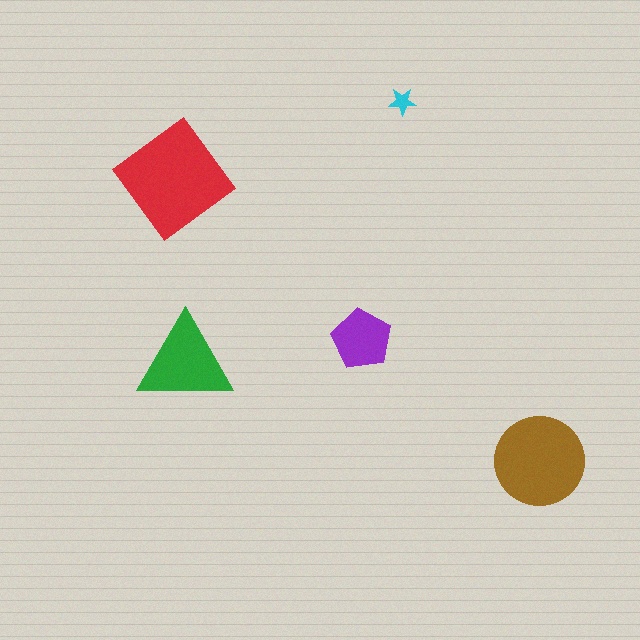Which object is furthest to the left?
The red diamond is leftmost.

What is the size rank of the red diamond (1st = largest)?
1st.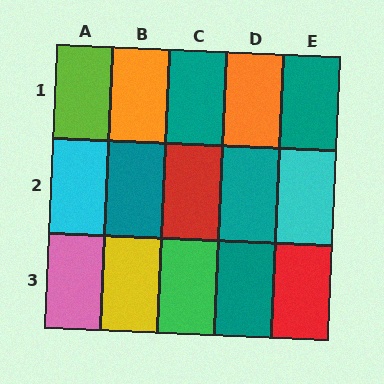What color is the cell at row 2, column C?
Red.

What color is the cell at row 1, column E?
Teal.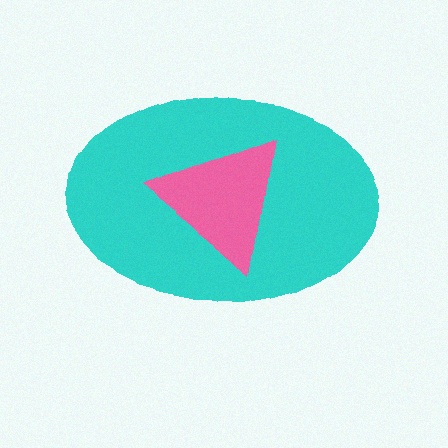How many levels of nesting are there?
2.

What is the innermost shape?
The pink triangle.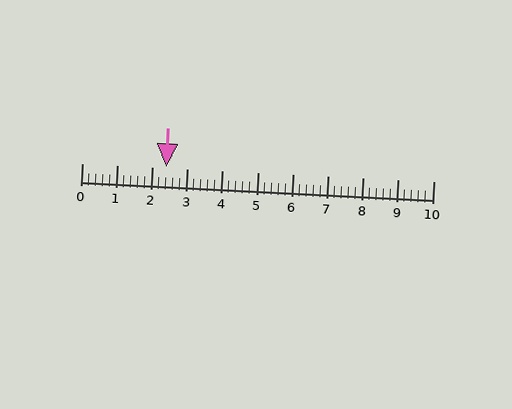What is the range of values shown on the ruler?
The ruler shows values from 0 to 10.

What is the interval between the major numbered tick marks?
The major tick marks are spaced 1 units apart.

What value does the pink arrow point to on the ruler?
The pink arrow points to approximately 2.4.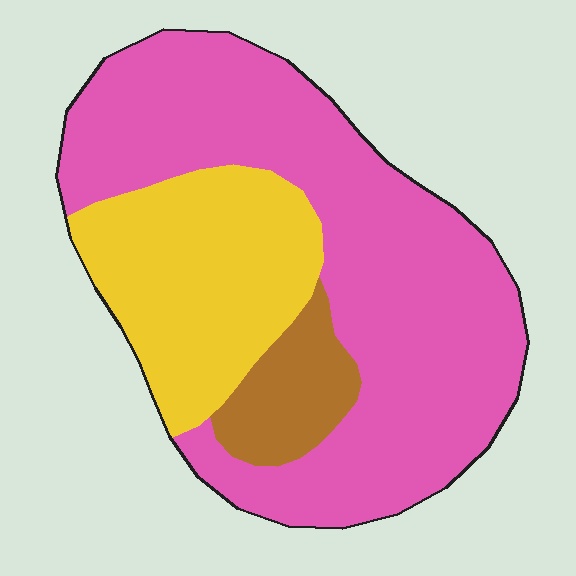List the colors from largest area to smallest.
From largest to smallest: pink, yellow, brown.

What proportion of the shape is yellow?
Yellow covers roughly 25% of the shape.